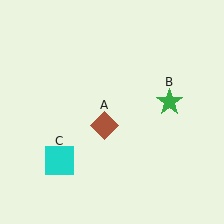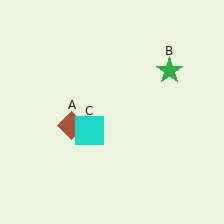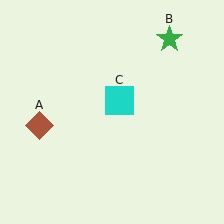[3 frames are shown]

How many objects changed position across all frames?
3 objects changed position: brown diamond (object A), green star (object B), cyan square (object C).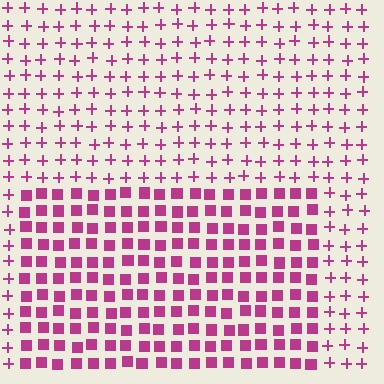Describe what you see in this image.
The image is filled with small magenta elements arranged in a uniform grid. A rectangle-shaped region contains squares, while the surrounding area contains plus signs. The boundary is defined purely by the change in element shape.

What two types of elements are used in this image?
The image uses squares inside the rectangle region and plus signs outside it.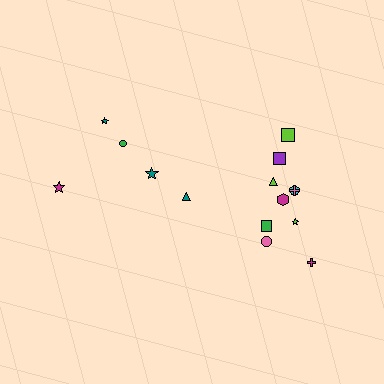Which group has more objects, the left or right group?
The right group.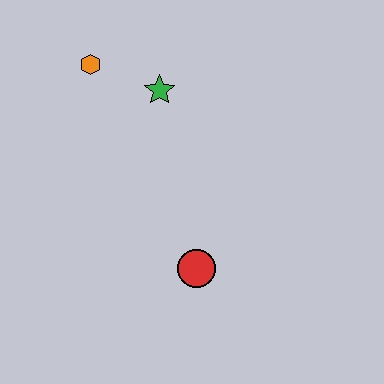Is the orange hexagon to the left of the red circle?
Yes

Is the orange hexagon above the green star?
Yes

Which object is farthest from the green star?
The red circle is farthest from the green star.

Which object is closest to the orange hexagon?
The green star is closest to the orange hexagon.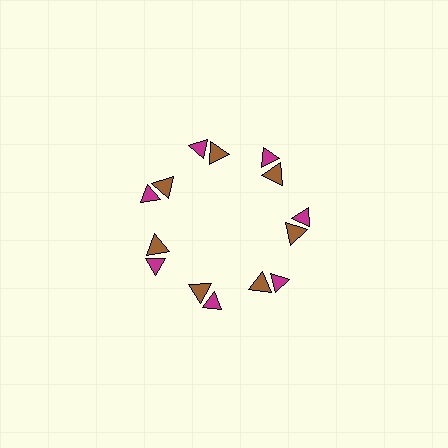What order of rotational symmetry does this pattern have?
This pattern has 7-fold rotational symmetry.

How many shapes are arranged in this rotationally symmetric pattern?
There are 14 shapes, arranged in 7 groups of 2.